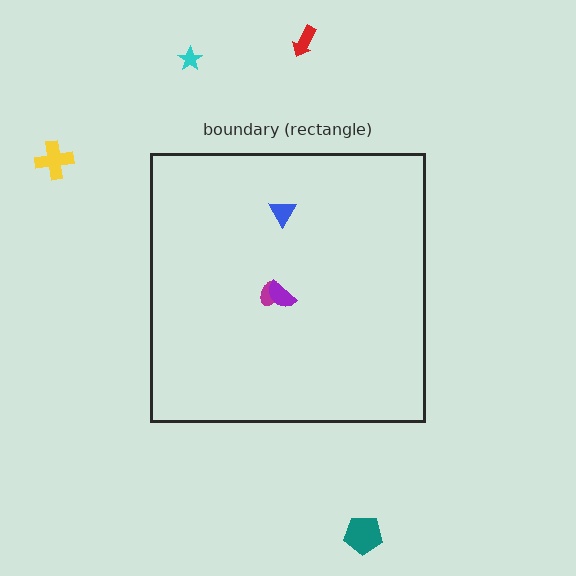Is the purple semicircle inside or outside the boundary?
Inside.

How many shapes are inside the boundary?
3 inside, 4 outside.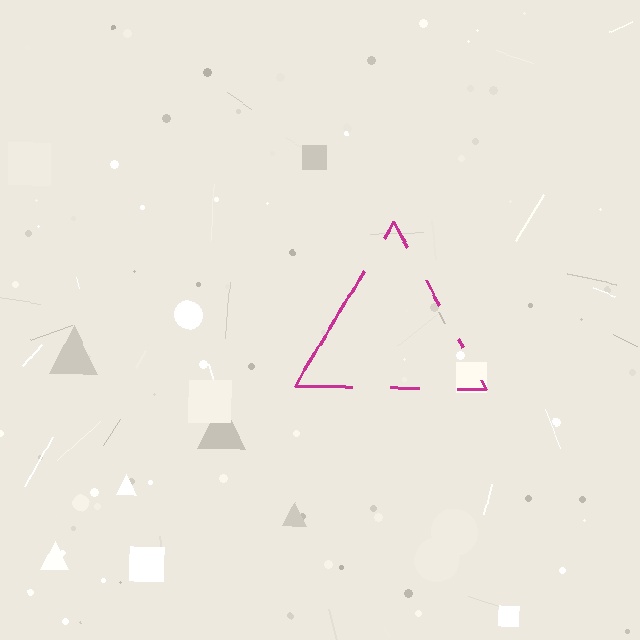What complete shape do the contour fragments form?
The contour fragments form a triangle.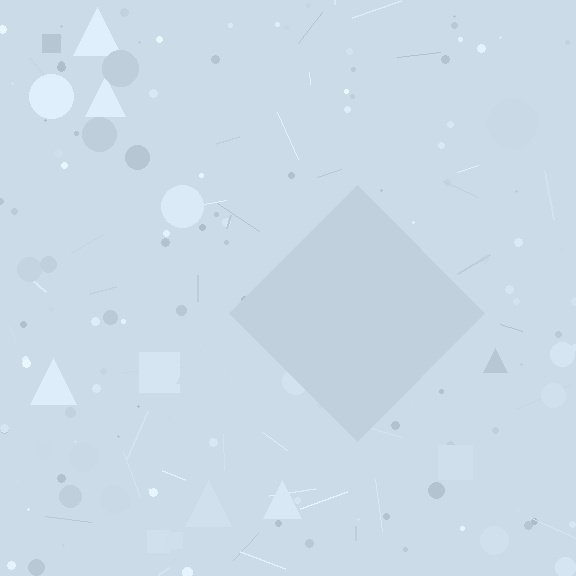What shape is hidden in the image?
A diamond is hidden in the image.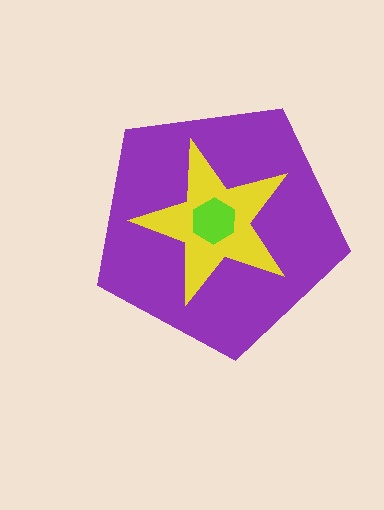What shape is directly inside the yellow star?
The lime hexagon.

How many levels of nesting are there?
3.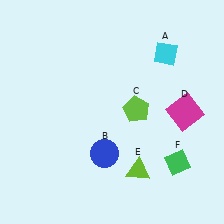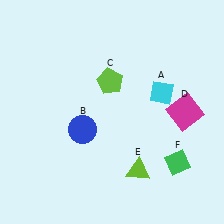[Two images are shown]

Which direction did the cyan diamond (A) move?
The cyan diamond (A) moved down.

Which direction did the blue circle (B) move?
The blue circle (B) moved up.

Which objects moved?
The objects that moved are: the cyan diamond (A), the blue circle (B), the lime pentagon (C).